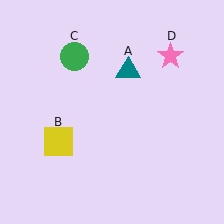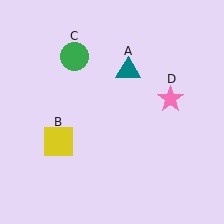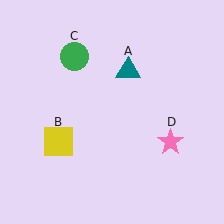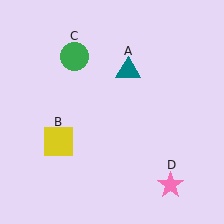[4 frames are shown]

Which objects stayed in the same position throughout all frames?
Teal triangle (object A) and yellow square (object B) and green circle (object C) remained stationary.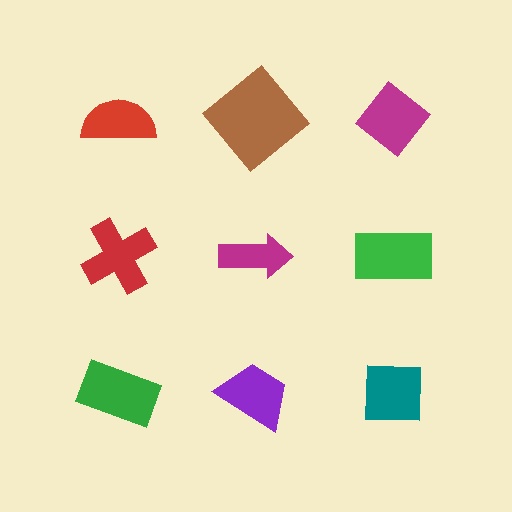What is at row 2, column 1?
A red cross.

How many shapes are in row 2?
3 shapes.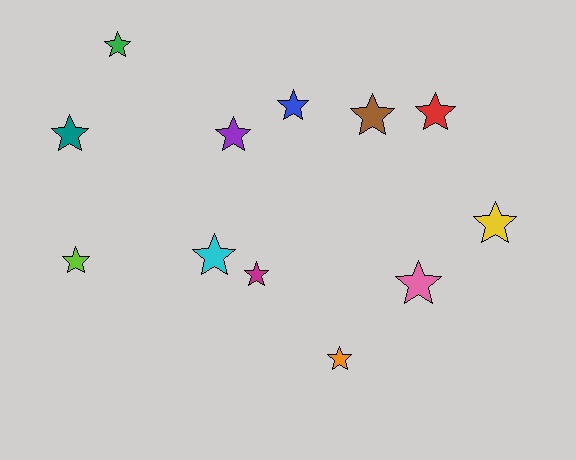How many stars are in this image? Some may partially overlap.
There are 12 stars.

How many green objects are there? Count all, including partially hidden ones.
There is 1 green object.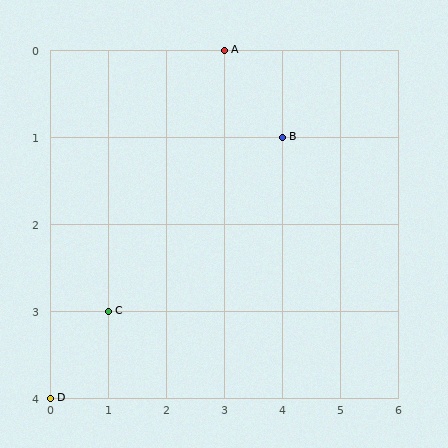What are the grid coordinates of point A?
Point A is at grid coordinates (3, 0).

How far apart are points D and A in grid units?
Points D and A are 3 columns and 4 rows apart (about 5.0 grid units diagonally).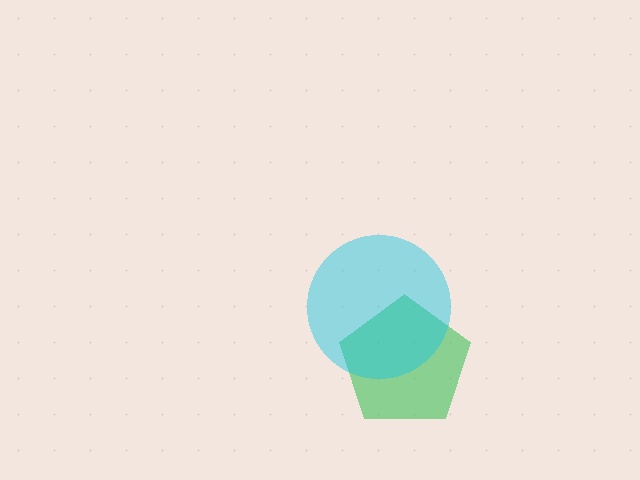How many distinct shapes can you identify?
There are 2 distinct shapes: a green pentagon, a cyan circle.